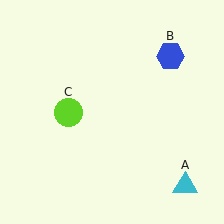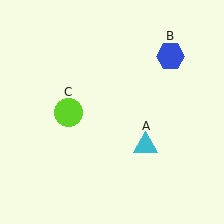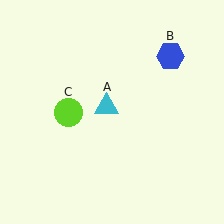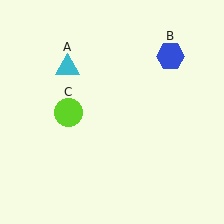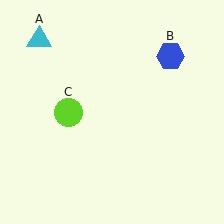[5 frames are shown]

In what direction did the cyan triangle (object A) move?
The cyan triangle (object A) moved up and to the left.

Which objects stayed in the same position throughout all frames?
Blue hexagon (object B) and lime circle (object C) remained stationary.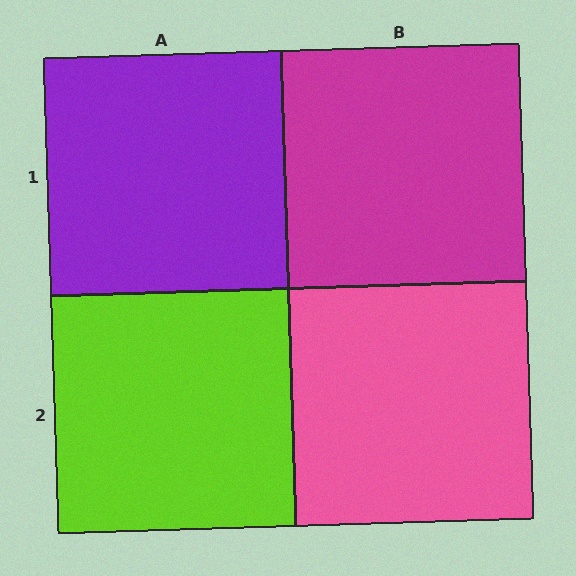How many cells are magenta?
1 cell is magenta.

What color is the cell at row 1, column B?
Magenta.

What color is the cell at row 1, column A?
Purple.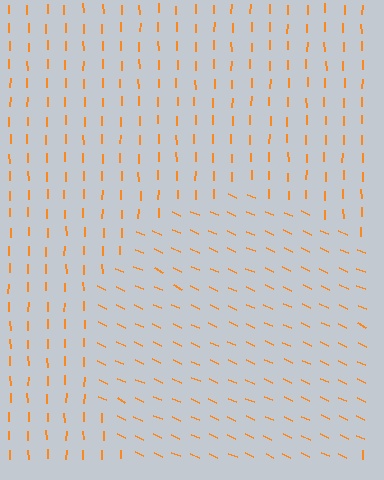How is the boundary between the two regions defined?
The boundary is defined purely by a change in line orientation (approximately 65 degrees difference). All lines are the same color and thickness.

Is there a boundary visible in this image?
Yes, there is a texture boundary formed by a change in line orientation.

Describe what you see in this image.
The image is filled with small orange line segments. A circle region in the image has lines oriented differently from the surrounding lines, creating a visible texture boundary.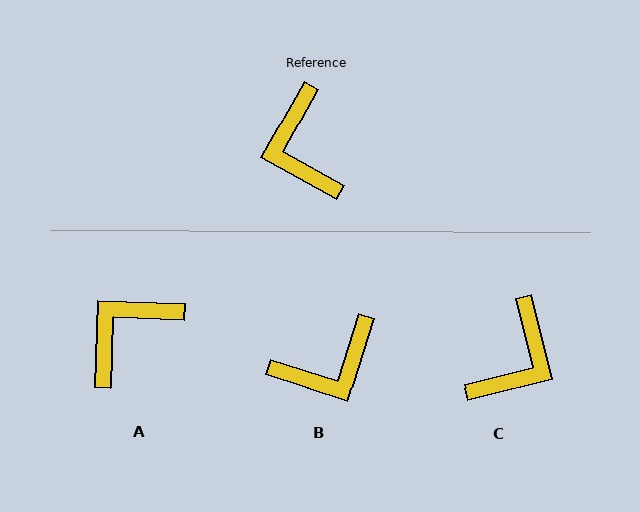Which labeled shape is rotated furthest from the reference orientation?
C, about 133 degrees away.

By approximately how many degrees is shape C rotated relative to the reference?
Approximately 133 degrees counter-clockwise.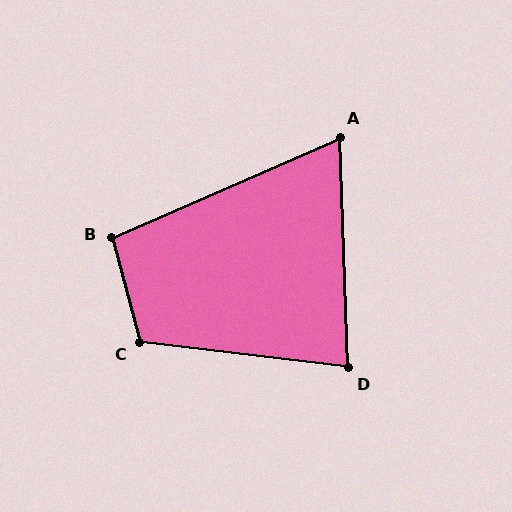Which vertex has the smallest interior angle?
A, at approximately 68 degrees.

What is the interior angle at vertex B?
Approximately 99 degrees (obtuse).